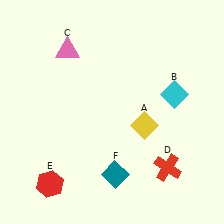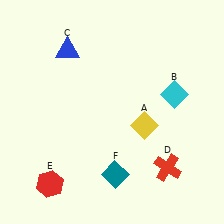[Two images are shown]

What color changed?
The triangle (C) changed from pink in Image 1 to blue in Image 2.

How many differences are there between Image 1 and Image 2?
There is 1 difference between the two images.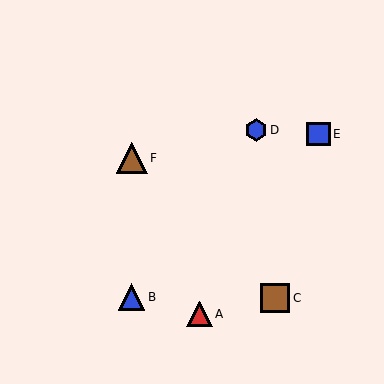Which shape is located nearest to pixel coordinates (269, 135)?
The blue hexagon (labeled D) at (256, 130) is nearest to that location.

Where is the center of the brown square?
The center of the brown square is at (275, 298).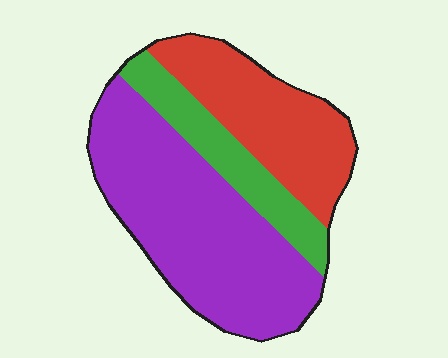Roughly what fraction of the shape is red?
Red takes up about one third (1/3) of the shape.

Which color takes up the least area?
Green, at roughly 20%.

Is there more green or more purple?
Purple.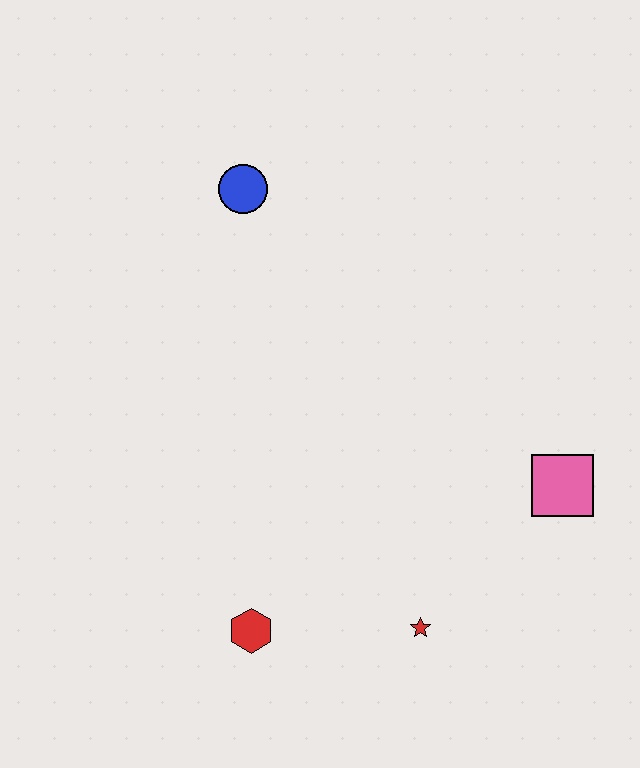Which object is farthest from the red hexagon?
The blue circle is farthest from the red hexagon.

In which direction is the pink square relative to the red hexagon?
The pink square is to the right of the red hexagon.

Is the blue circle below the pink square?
No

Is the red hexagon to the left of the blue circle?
No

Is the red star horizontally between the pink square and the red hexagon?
Yes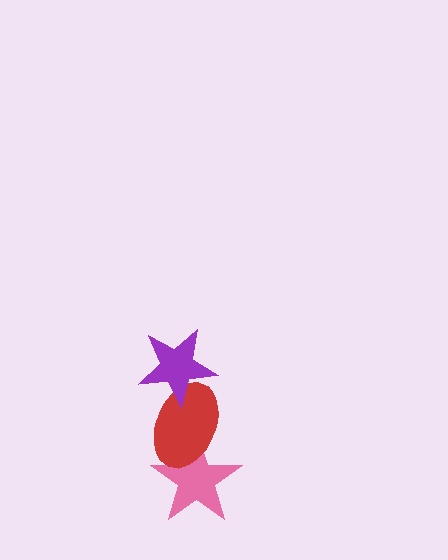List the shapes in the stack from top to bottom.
From top to bottom: the purple star, the red ellipse, the pink star.